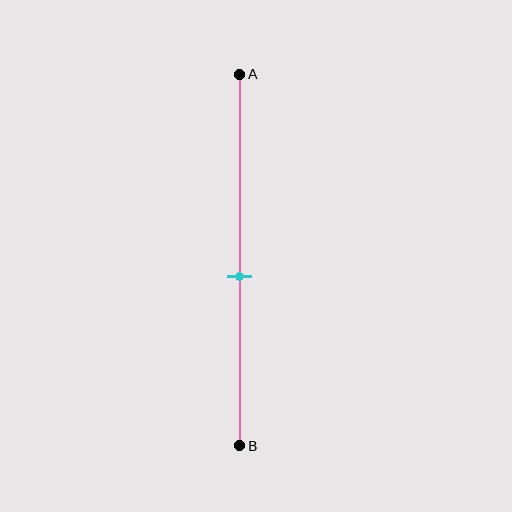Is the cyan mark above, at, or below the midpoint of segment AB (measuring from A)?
The cyan mark is below the midpoint of segment AB.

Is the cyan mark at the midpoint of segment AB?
No, the mark is at about 55% from A, not at the 50% midpoint.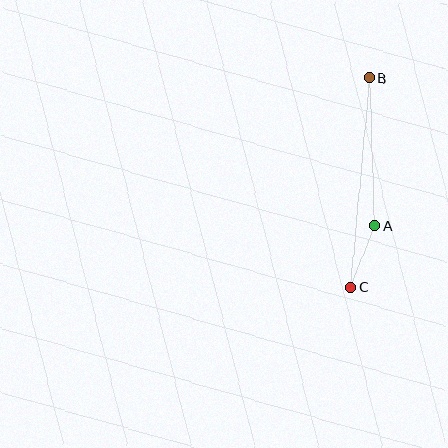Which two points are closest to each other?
Points A and C are closest to each other.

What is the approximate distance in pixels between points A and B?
The distance between A and B is approximately 148 pixels.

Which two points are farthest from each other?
Points B and C are farthest from each other.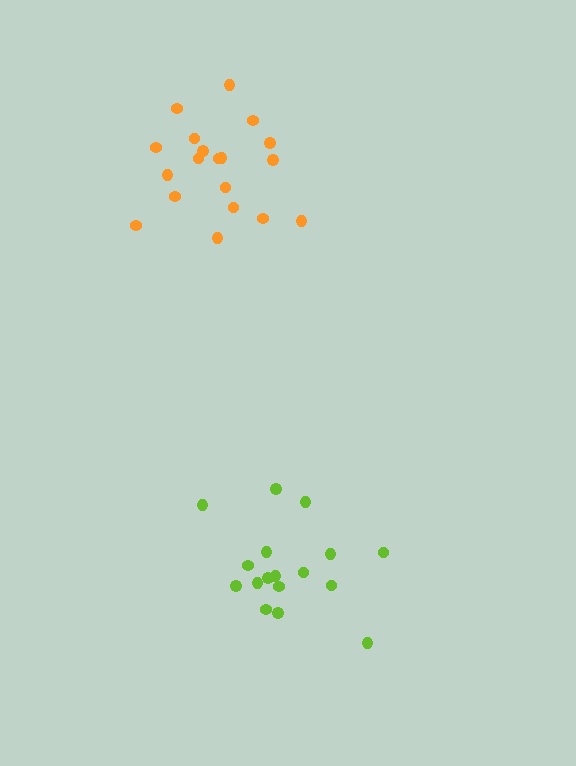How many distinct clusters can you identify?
There are 2 distinct clusters.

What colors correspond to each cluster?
The clusters are colored: orange, lime.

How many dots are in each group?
Group 1: 19 dots, Group 2: 17 dots (36 total).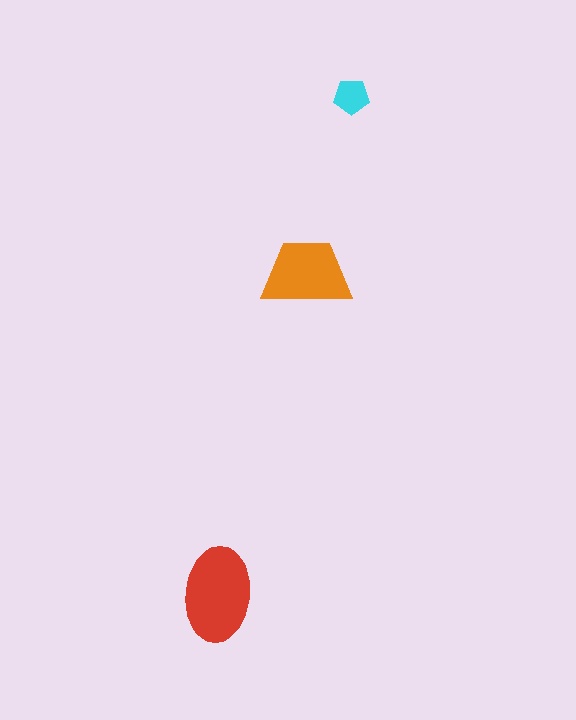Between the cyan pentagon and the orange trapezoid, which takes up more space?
The orange trapezoid.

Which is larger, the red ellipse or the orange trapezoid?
The red ellipse.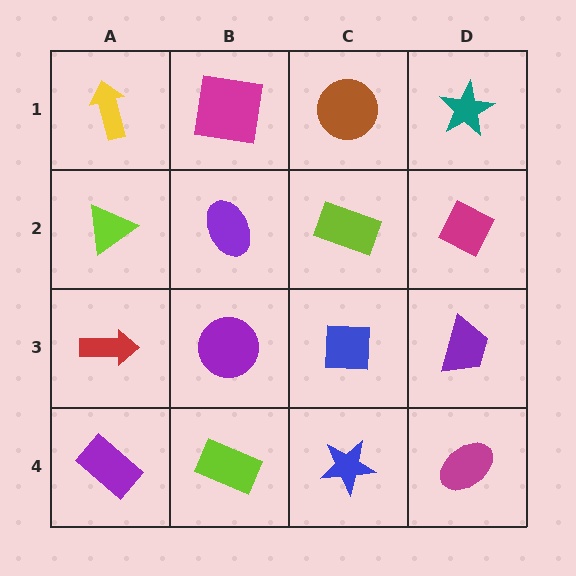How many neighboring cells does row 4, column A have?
2.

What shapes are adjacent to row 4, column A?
A red arrow (row 3, column A), a lime rectangle (row 4, column B).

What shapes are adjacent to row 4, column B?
A purple circle (row 3, column B), a purple rectangle (row 4, column A), a blue star (row 4, column C).